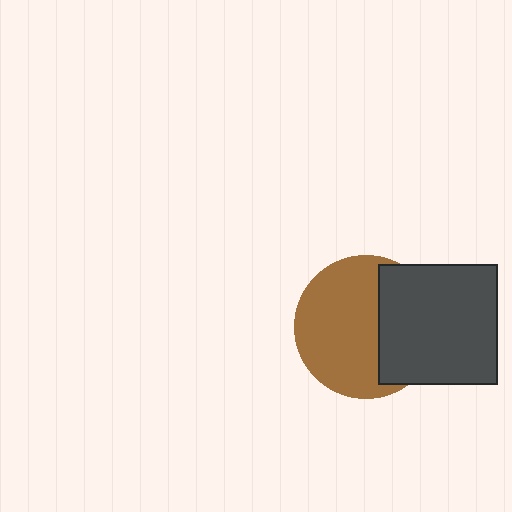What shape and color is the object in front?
The object in front is a dark gray square.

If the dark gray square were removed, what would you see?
You would see the complete brown circle.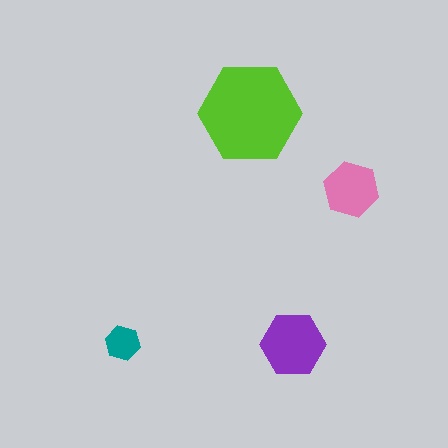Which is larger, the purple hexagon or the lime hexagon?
The lime one.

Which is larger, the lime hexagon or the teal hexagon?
The lime one.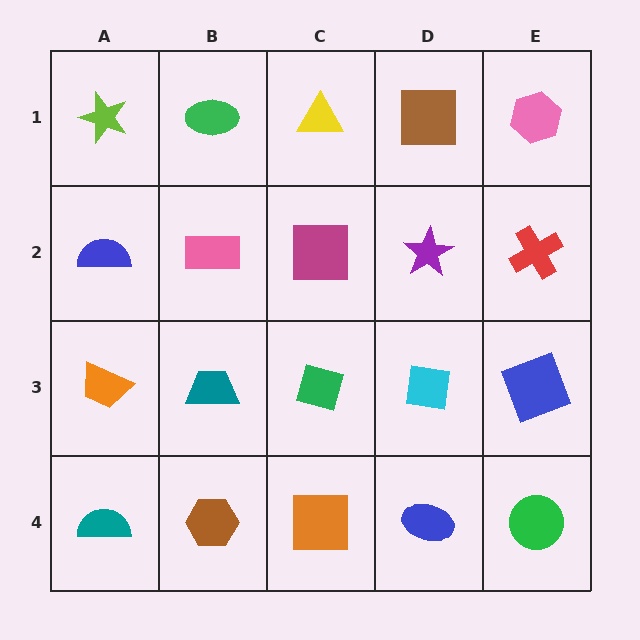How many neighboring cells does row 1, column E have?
2.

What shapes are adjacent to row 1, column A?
A blue semicircle (row 2, column A), a green ellipse (row 1, column B).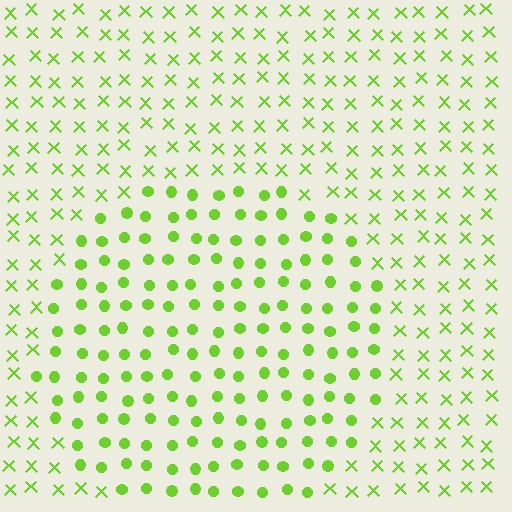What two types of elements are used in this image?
The image uses circles inside the circle region and X marks outside it.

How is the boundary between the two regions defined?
The boundary is defined by a change in element shape: circles inside vs. X marks outside. All elements share the same color and spacing.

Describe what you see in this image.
The image is filled with small lime elements arranged in a uniform grid. A circle-shaped region contains circles, while the surrounding area contains X marks. The boundary is defined purely by the change in element shape.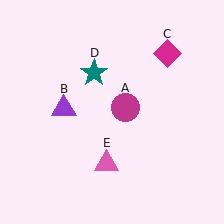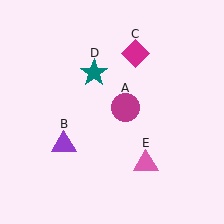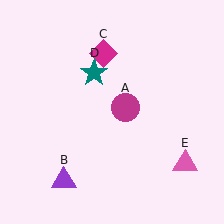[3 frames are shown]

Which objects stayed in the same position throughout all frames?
Magenta circle (object A) and teal star (object D) remained stationary.